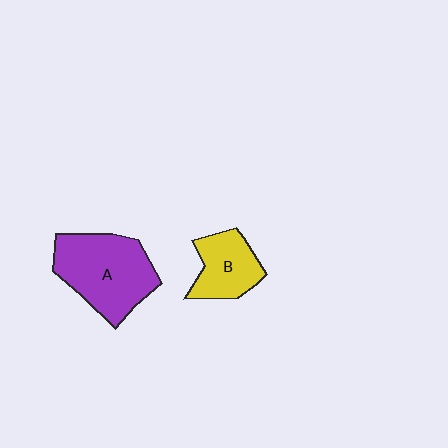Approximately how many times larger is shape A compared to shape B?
Approximately 1.7 times.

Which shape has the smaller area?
Shape B (yellow).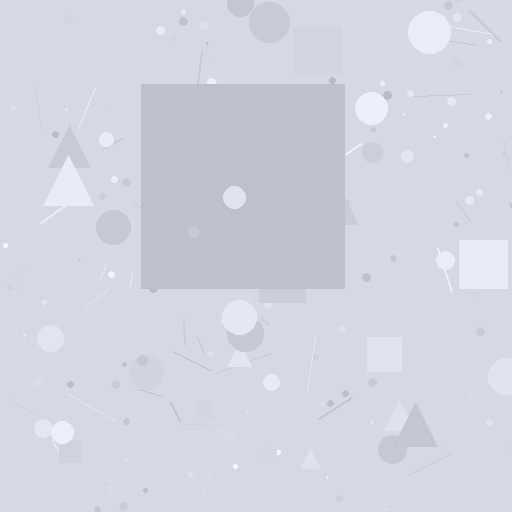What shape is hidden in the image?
A square is hidden in the image.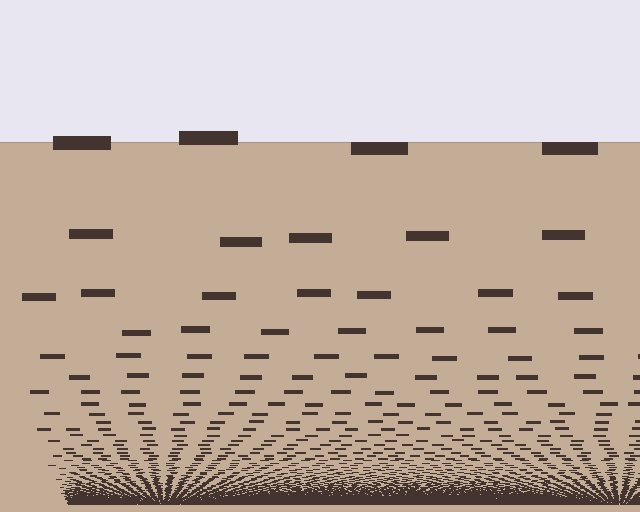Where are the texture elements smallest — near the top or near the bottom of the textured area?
Near the bottom.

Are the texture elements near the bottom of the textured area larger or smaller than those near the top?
Smaller. The gradient is inverted — elements near the bottom are smaller and denser.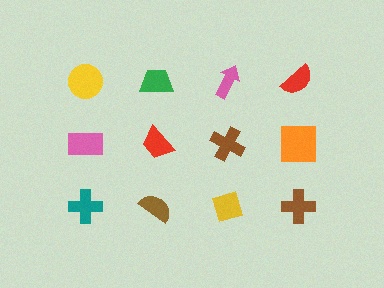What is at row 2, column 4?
An orange square.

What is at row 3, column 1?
A teal cross.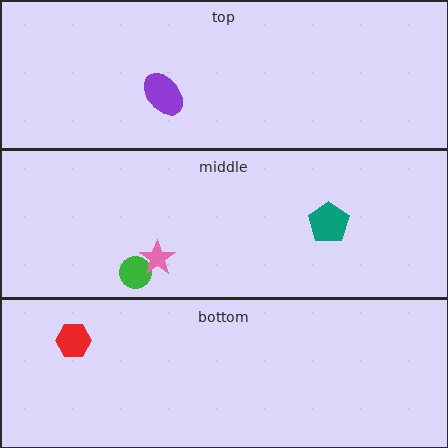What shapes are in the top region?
The purple ellipse.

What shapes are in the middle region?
The teal pentagon, the green circle, the pink star.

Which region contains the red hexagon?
The bottom region.